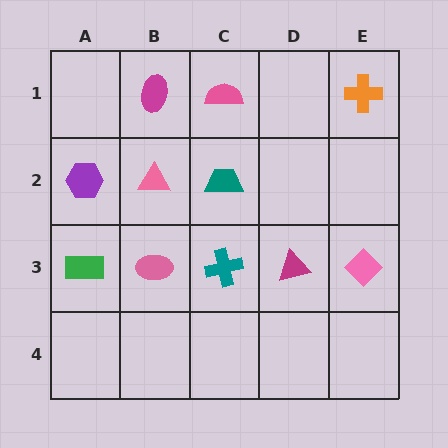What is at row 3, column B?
A pink ellipse.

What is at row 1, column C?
A pink semicircle.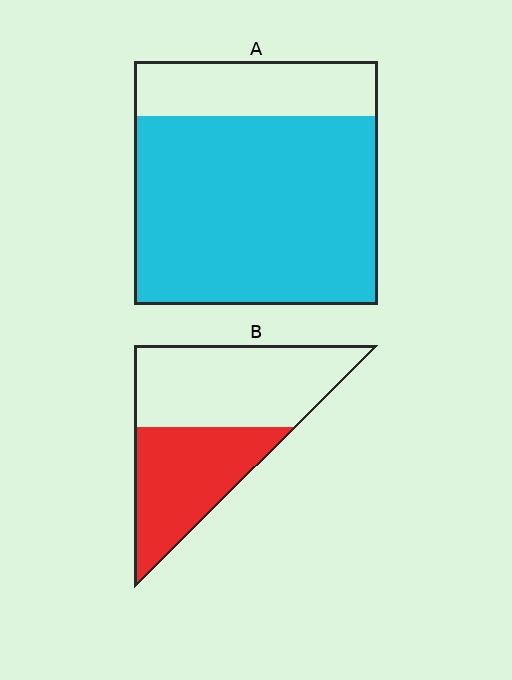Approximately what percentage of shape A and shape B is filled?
A is approximately 75% and B is approximately 45%.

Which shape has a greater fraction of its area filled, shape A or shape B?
Shape A.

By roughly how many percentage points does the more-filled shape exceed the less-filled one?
By roughly 35 percentage points (A over B).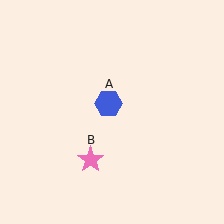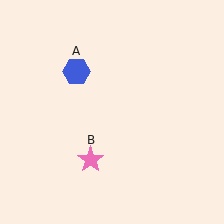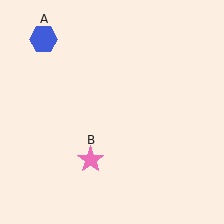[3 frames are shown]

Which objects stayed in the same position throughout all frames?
Pink star (object B) remained stationary.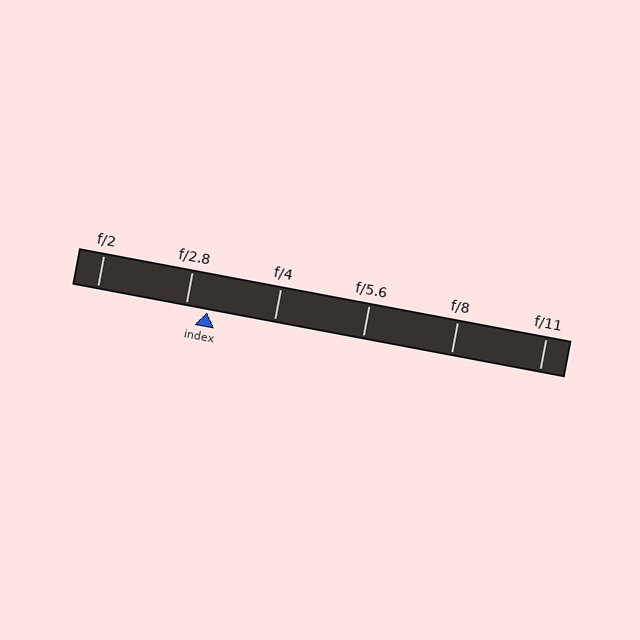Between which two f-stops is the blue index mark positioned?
The index mark is between f/2.8 and f/4.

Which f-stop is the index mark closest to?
The index mark is closest to f/2.8.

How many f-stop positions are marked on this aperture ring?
There are 6 f-stop positions marked.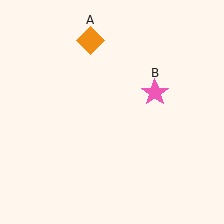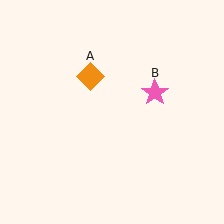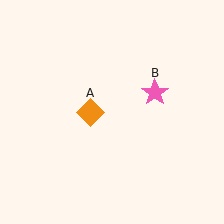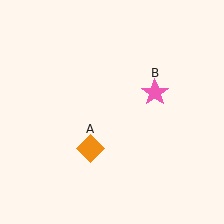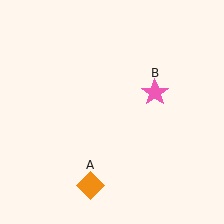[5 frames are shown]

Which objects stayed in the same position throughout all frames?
Pink star (object B) remained stationary.